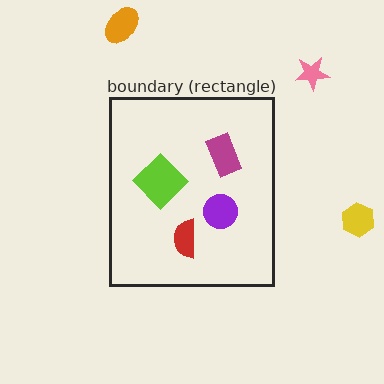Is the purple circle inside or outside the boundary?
Inside.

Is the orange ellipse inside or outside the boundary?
Outside.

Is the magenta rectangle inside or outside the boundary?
Inside.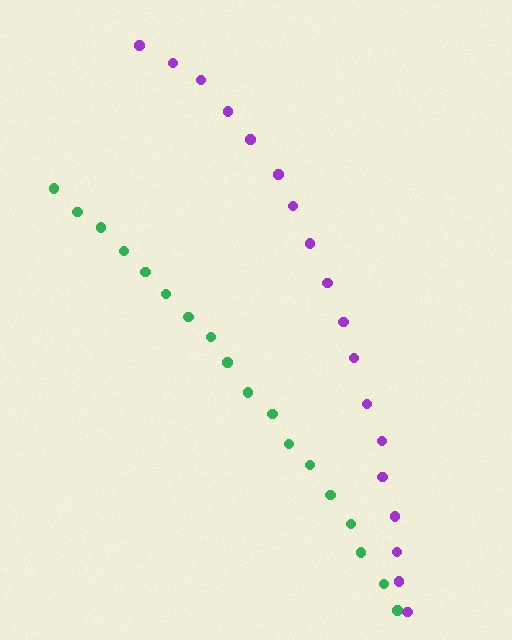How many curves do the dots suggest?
There are 2 distinct paths.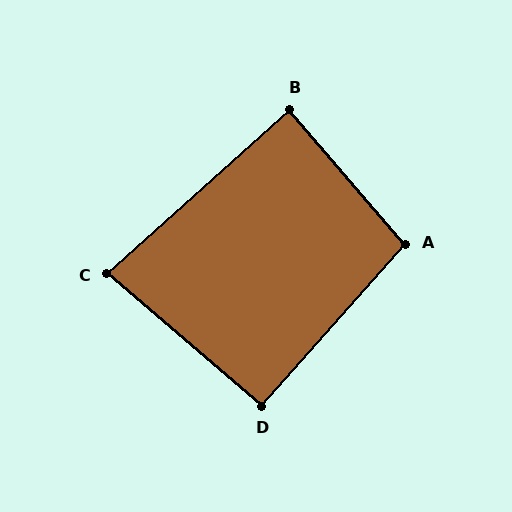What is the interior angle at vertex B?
Approximately 89 degrees (approximately right).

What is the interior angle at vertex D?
Approximately 91 degrees (approximately right).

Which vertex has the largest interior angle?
A, at approximately 98 degrees.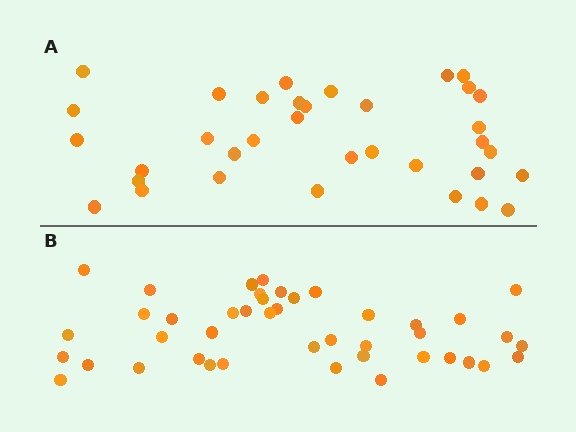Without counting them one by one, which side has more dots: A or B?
Region B (the bottom region) has more dots.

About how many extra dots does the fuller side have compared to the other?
Region B has roughly 8 or so more dots than region A.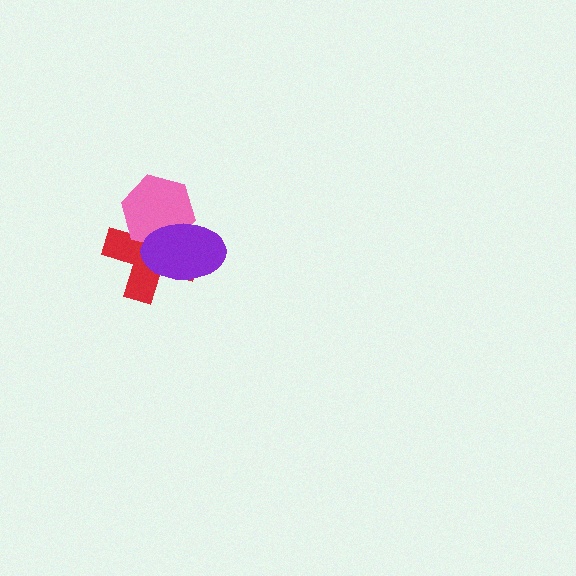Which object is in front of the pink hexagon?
The purple ellipse is in front of the pink hexagon.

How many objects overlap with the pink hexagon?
2 objects overlap with the pink hexagon.